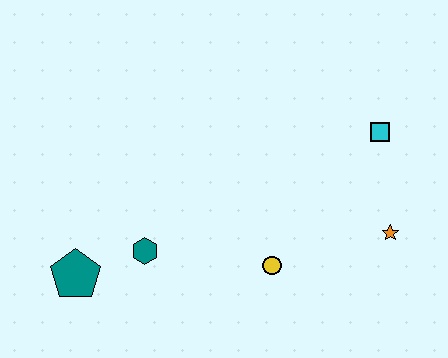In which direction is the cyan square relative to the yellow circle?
The cyan square is above the yellow circle.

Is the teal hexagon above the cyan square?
No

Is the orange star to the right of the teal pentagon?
Yes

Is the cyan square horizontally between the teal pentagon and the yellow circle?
No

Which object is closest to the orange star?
The cyan square is closest to the orange star.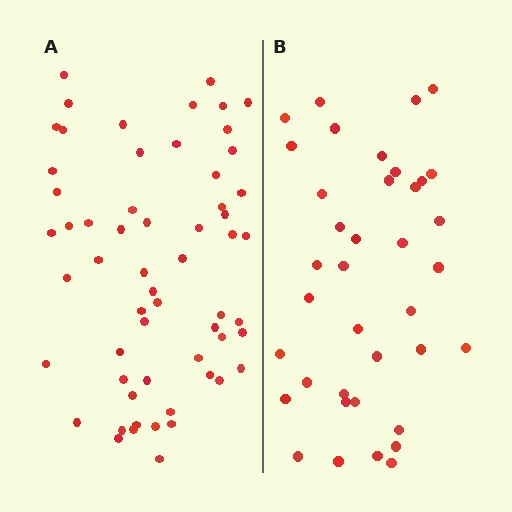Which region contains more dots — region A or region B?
Region A (the left region) has more dots.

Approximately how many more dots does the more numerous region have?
Region A has approximately 20 more dots than region B.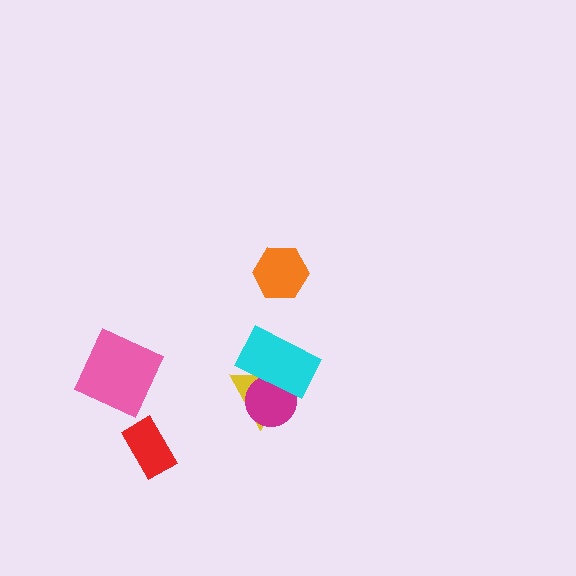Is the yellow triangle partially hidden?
Yes, it is partially covered by another shape.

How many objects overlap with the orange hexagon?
0 objects overlap with the orange hexagon.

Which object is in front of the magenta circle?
The cyan rectangle is in front of the magenta circle.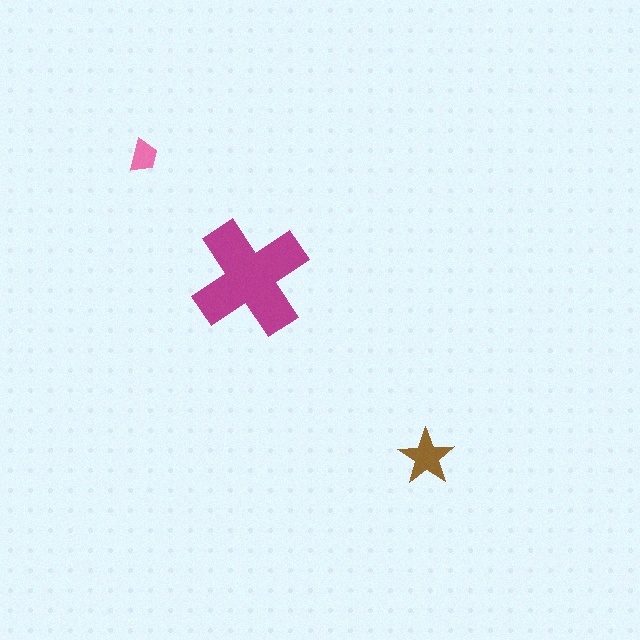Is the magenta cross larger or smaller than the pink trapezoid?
Larger.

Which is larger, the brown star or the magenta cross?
The magenta cross.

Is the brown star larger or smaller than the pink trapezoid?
Larger.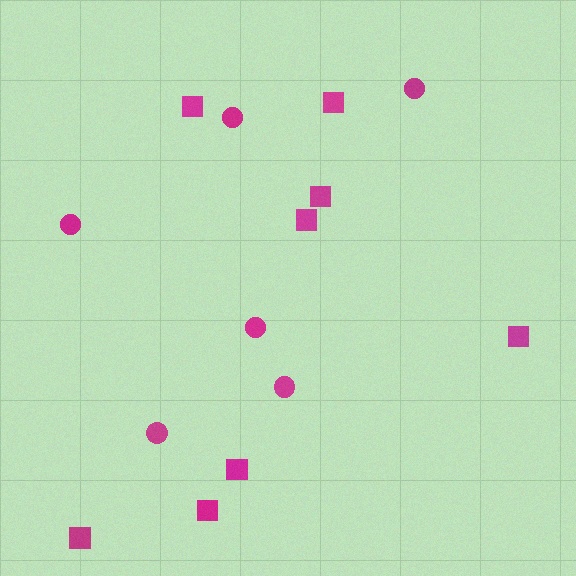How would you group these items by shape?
There are 2 groups: one group of squares (8) and one group of circles (6).